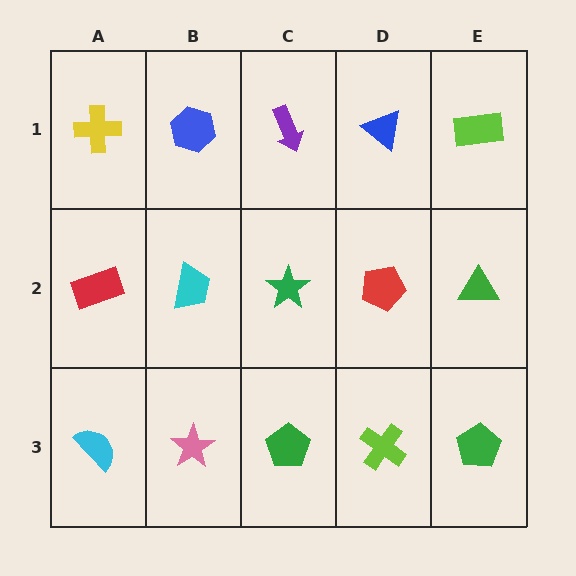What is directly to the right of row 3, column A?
A pink star.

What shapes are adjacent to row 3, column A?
A red rectangle (row 2, column A), a pink star (row 3, column B).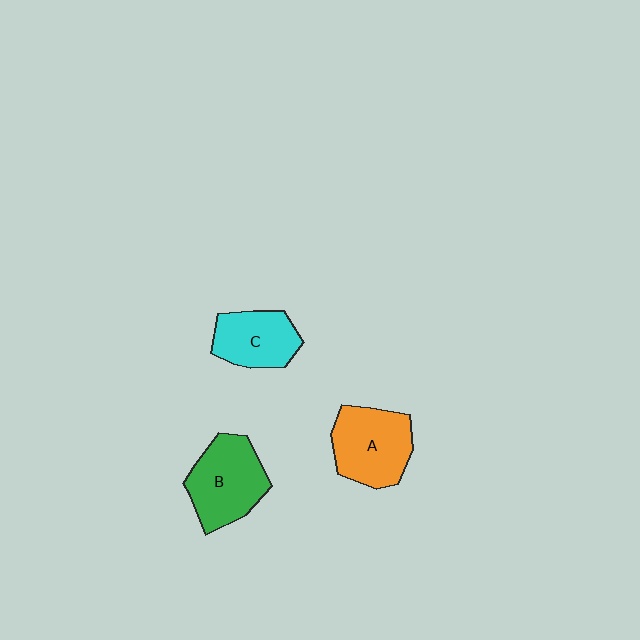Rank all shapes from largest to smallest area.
From largest to smallest: B (green), A (orange), C (cyan).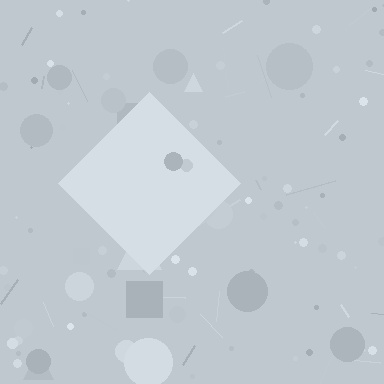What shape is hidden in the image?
A diamond is hidden in the image.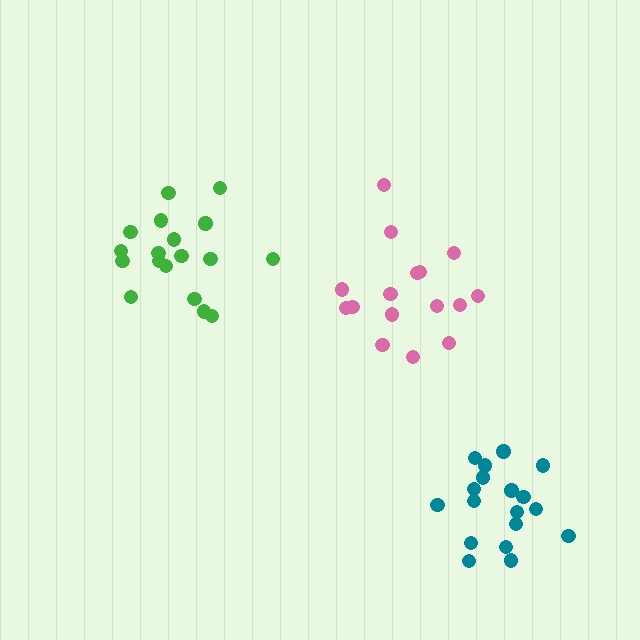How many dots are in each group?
Group 1: 16 dots, Group 2: 18 dots, Group 3: 18 dots (52 total).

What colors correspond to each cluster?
The clusters are colored: pink, green, teal.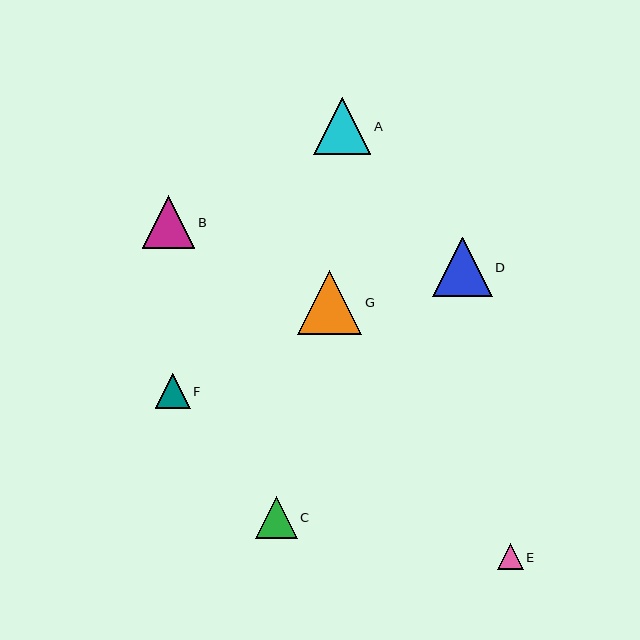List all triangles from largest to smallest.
From largest to smallest: G, D, A, B, C, F, E.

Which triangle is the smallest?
Triangle E is the smallest with a size of approximately 26 pixels.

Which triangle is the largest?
Triangle G is the largest with a size of approximately 64 pixels.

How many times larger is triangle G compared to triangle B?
Triangle G is approximately 1.2 times the size of triangle B.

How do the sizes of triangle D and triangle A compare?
Triangle D and triangle A are approximately the same size.